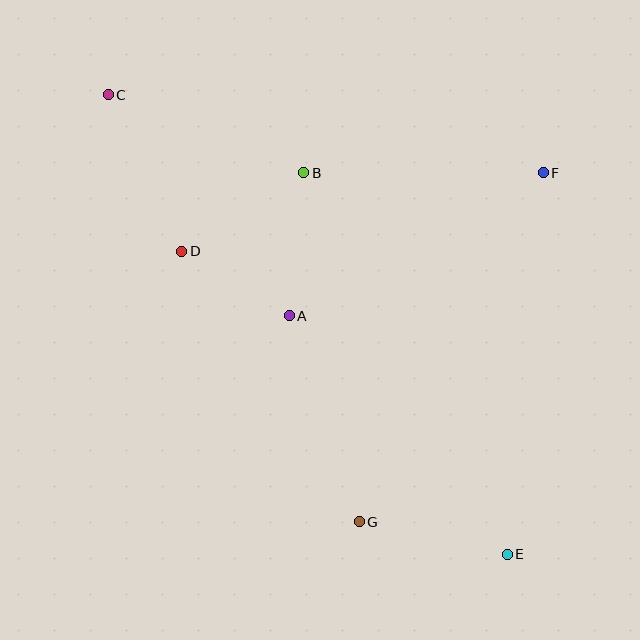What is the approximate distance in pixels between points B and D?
The distance between B and D is approximately 145 pixels.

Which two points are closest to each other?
Points A and D are closest to each other.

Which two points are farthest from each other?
Points C and E are farthest from each other.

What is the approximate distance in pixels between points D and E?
The distance between D and E is approximately 445 pixels.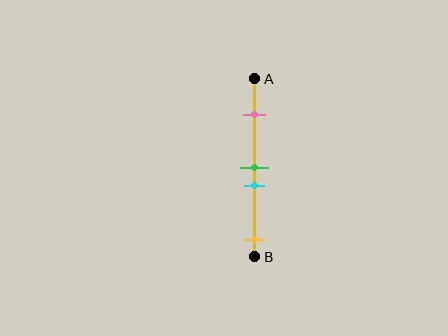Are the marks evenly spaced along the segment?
No, the marks are not evenly spaced.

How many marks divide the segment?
There are 4 marks dividing the segment.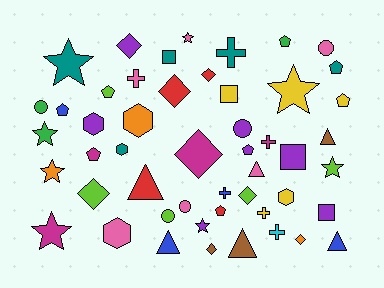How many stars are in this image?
There are 8 stars.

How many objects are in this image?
There are 50 objects.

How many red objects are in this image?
There are 4 red objects.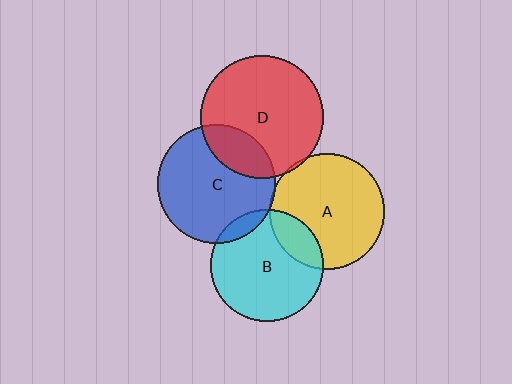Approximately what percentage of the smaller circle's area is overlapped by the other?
Approximately 20%.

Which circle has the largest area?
Circle D (red).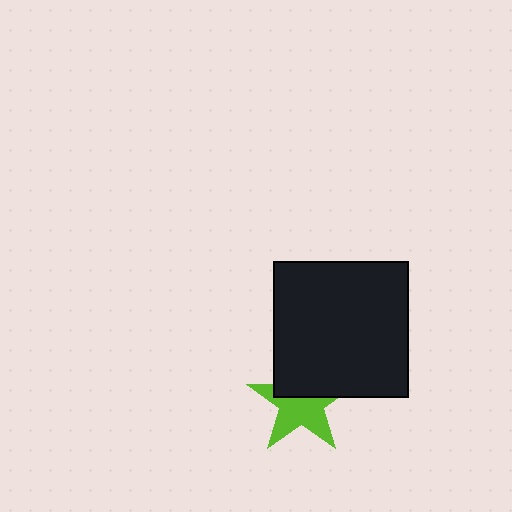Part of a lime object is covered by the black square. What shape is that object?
It is a star.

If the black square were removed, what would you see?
You would see the complete lime star.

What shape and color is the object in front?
The object in front is a black square.